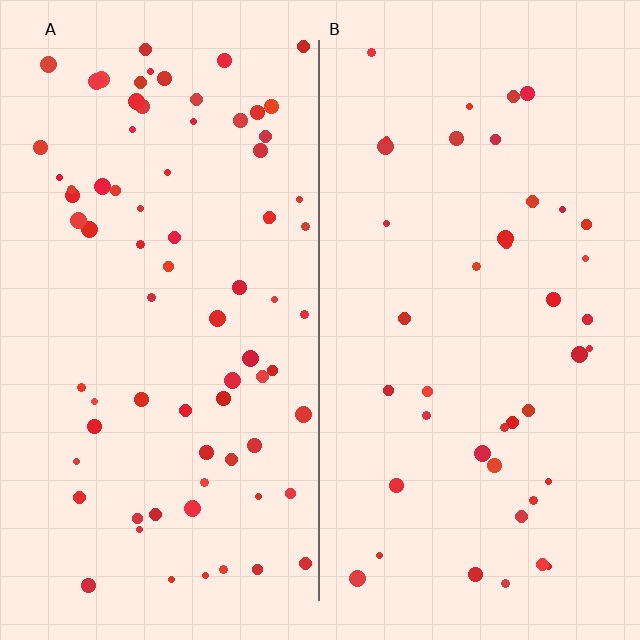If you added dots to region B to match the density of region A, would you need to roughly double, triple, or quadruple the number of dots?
Approximately double.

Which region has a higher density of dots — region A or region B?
A (the left).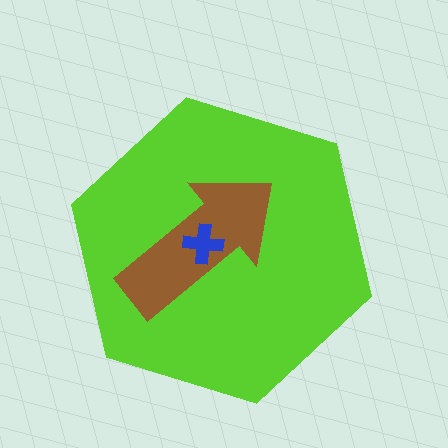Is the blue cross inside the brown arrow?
Yes.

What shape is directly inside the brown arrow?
The blue cross.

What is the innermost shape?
The blue cross.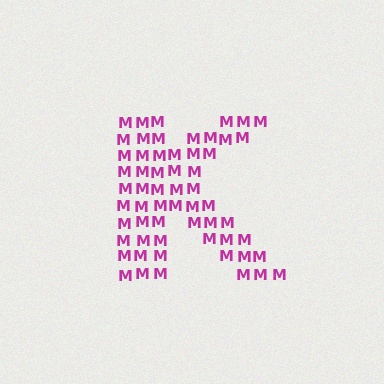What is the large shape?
The large shape is the letter K.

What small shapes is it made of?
It is made of small letter M's.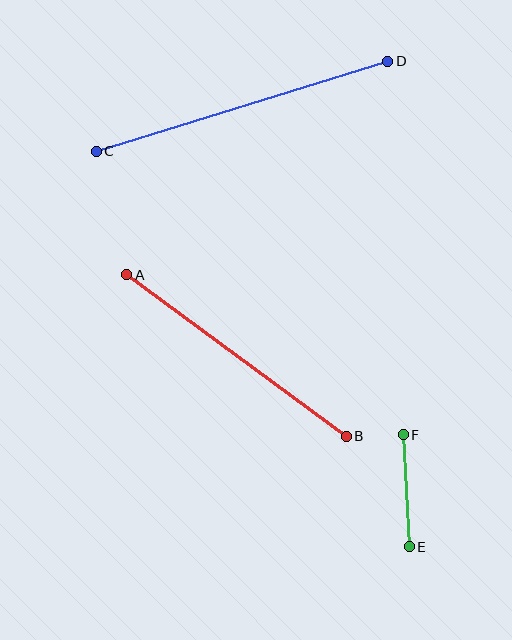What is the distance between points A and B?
The distance is approximately 272 pixels.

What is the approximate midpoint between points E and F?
The midpoint is at approximately (406, 491) pixels.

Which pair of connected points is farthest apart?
Points C and D are farthest apart.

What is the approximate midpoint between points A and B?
The midpoint is at approximately (236, 356) pixels.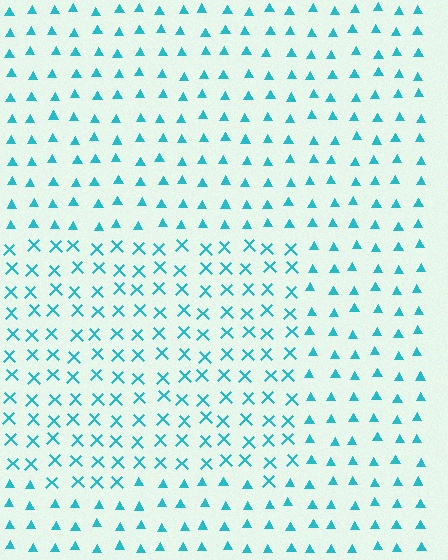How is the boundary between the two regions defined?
The boundary is defined by a change in element shape: X marks inside vs. triangles outside. All elements share the same color and spacing.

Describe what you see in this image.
The image is filled with small cyan elements arranged in a uniform grid. A rectangle-shaped region contains X marks, while the surrounding area contains triangles. The boundary is defined purely by the change in element shape.